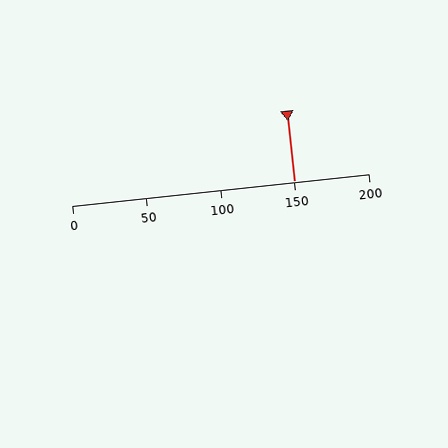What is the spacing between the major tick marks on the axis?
The major ticks are spaced 50 apart.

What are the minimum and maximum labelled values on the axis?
The axis runs from 0 to 200.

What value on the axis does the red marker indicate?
The marker indicates approximately 150.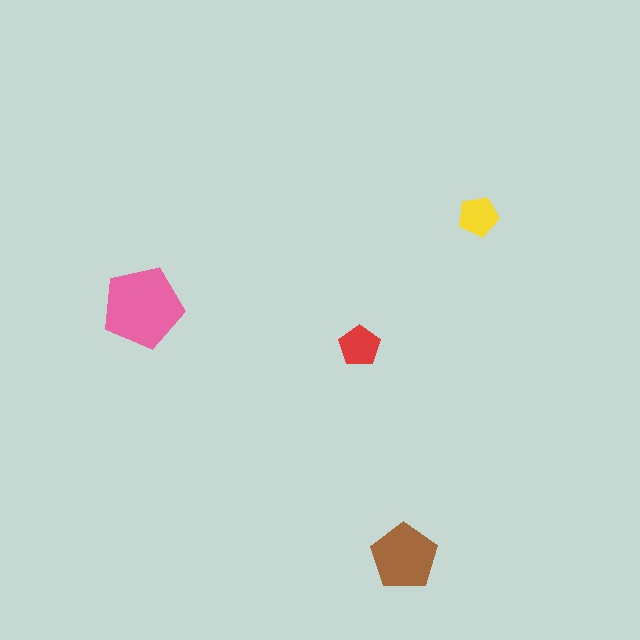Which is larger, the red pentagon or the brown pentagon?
The brown one.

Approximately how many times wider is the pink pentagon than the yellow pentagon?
About 2 times wider.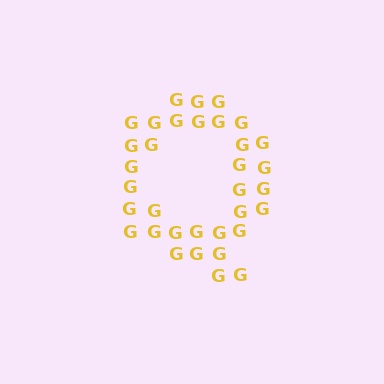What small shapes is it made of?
It is made of small letter G's.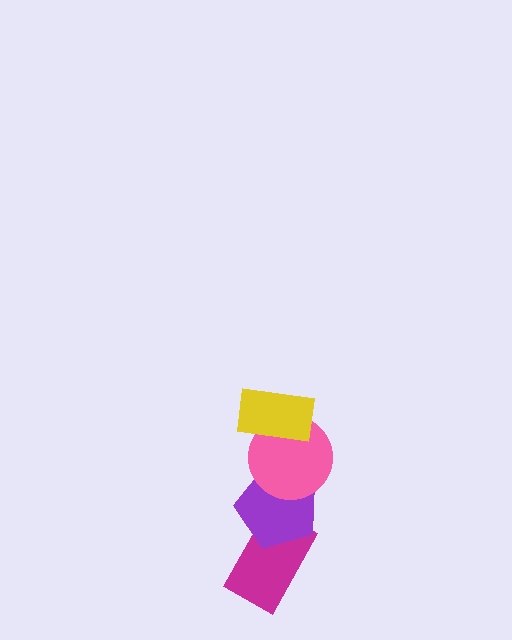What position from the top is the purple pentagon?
The purple pentagon is 3rd from the top.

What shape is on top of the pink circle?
The yellow rectangle is on top of the pink circle.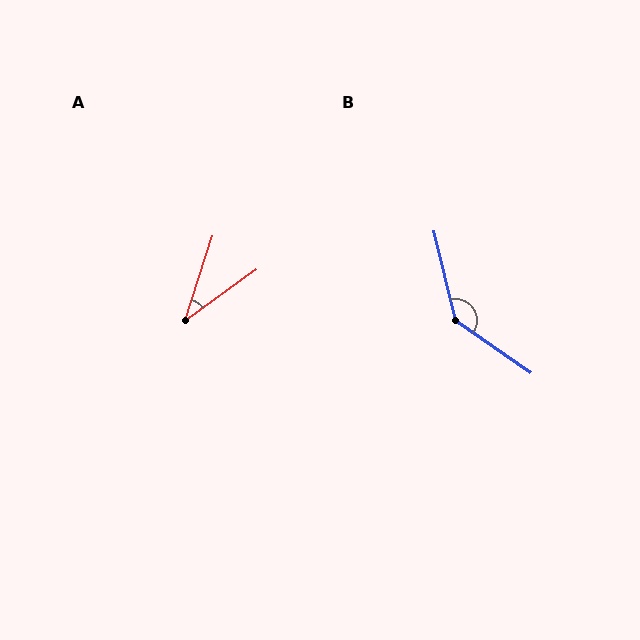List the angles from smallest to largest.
A (36°), B (138°).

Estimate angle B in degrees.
Approximately 138 degrees.